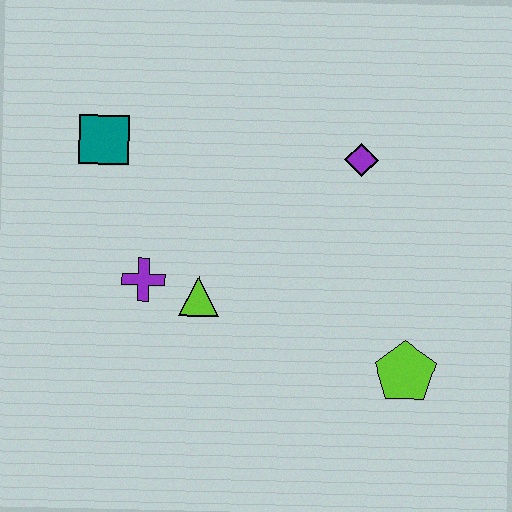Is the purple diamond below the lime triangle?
No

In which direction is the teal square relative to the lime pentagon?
The teal square is to the left of the lime pentagon.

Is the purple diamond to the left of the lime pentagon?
Yes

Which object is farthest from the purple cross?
The lime pentagon is farthest from the purple cross.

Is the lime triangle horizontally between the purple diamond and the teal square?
Yes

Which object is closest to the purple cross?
The lime triangle is closest to the purple cross.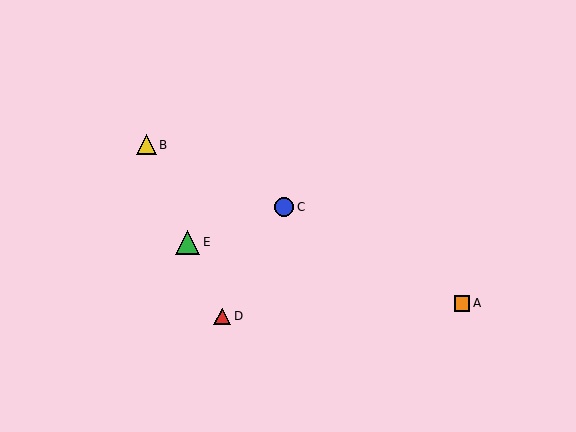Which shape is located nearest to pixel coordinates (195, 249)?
The green triangle (labeled E) at (187, 242) is nearest to that location.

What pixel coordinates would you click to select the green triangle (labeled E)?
Click at (187, 242) to select the green triangle E.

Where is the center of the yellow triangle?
The center of the yellow triangle is at (146, 145).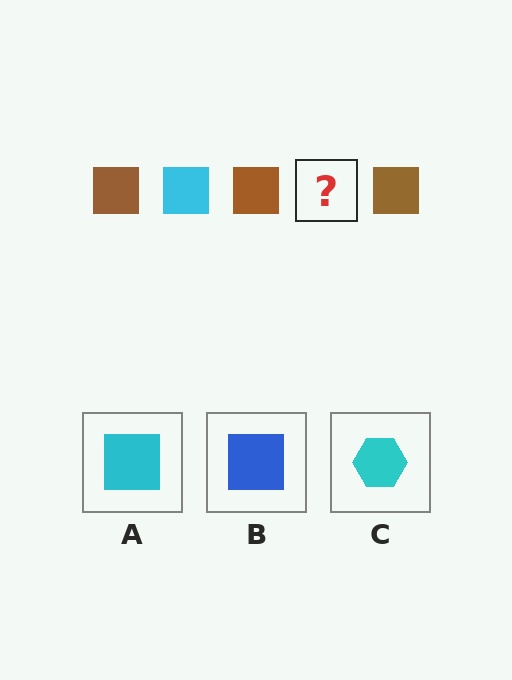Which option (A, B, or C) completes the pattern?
A.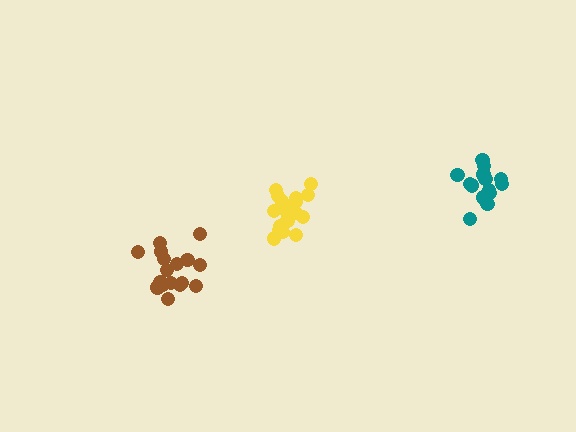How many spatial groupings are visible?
There are 3 spatial groupings.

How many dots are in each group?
Group 1: 17 dots, Group 2: 14 dots, Group 3: 18 dots (49 total).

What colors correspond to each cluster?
The clusters are colored: brown, teal, yellow.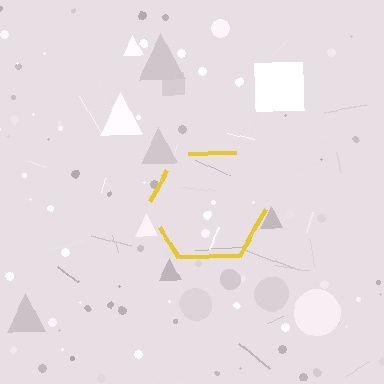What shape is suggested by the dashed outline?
The dashed outline suggests a hexagon.